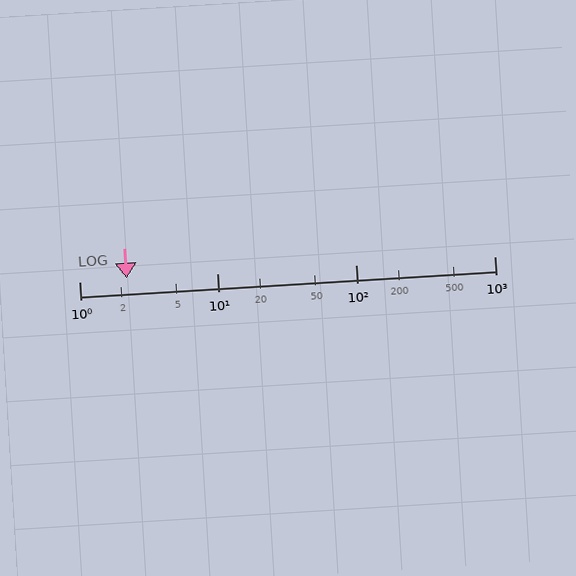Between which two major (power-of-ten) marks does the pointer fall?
The pointer is between 1 and 10.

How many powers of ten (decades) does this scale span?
The scale spans 3 decades, from 1 to 1000.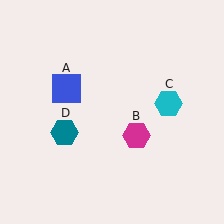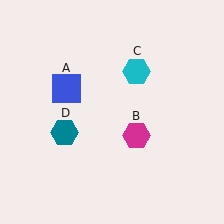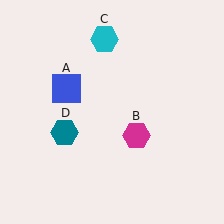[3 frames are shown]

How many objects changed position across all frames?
1 object changed position: cyan hexagon (object C).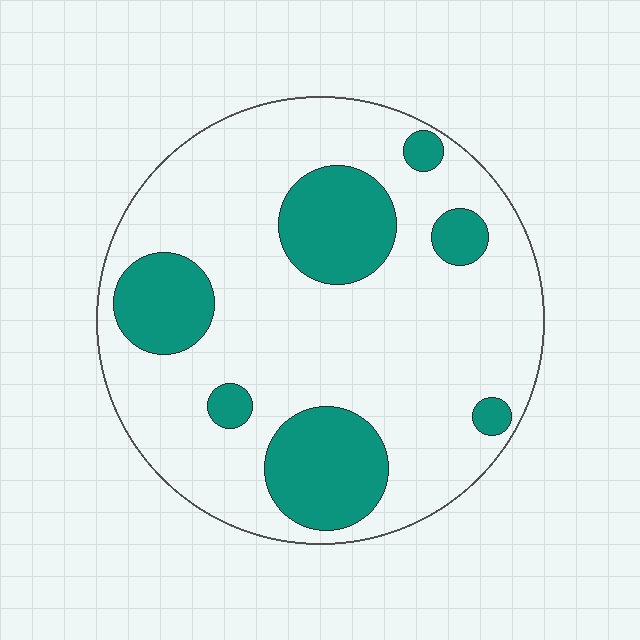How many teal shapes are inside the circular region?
7.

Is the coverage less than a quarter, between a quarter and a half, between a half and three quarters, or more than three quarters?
Less than a quarter.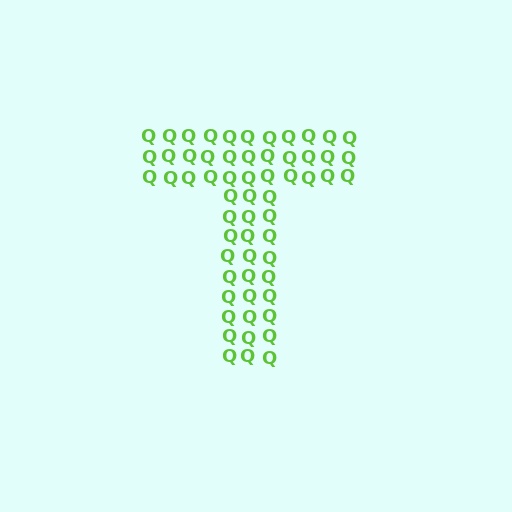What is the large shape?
The large shape is the letter T.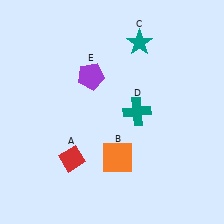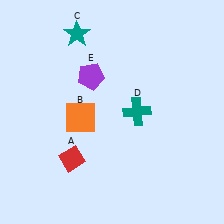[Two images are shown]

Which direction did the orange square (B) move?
The orange square (B) moved up.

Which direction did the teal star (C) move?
The teal star (C) moved left.